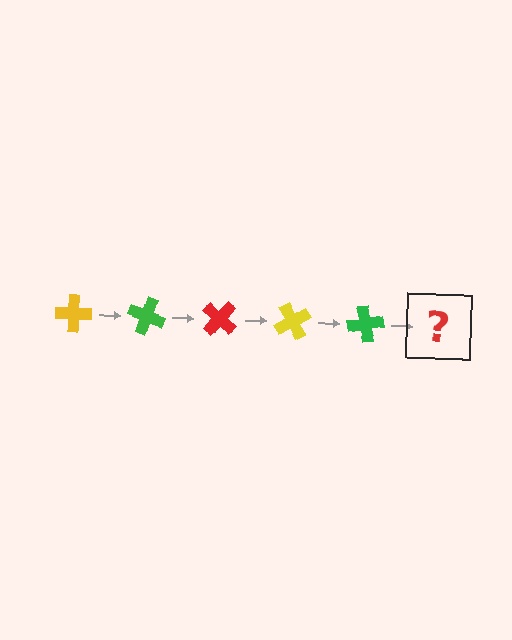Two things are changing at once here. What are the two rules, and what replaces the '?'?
The two rules are that it rotates 20 degrees each step and the color cycles through yellow, green, and red. The '?' should be a red cross, rotated 100 degrees from the start.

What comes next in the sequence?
The next element should be a red cross, rotated 100 degrees from the start.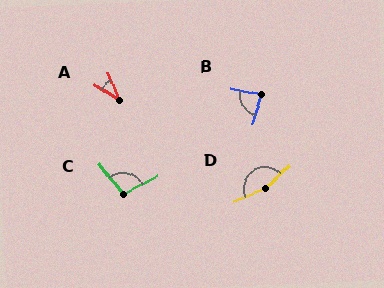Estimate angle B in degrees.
Approximately 84 degrees.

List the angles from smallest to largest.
A (35°), B (84°), C (102°), D (161°).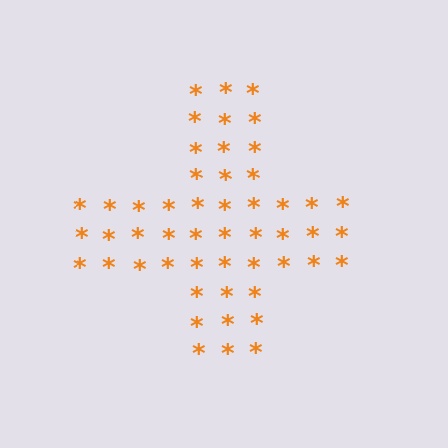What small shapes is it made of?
It is made of small asterisks.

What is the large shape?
The large shape is a cross.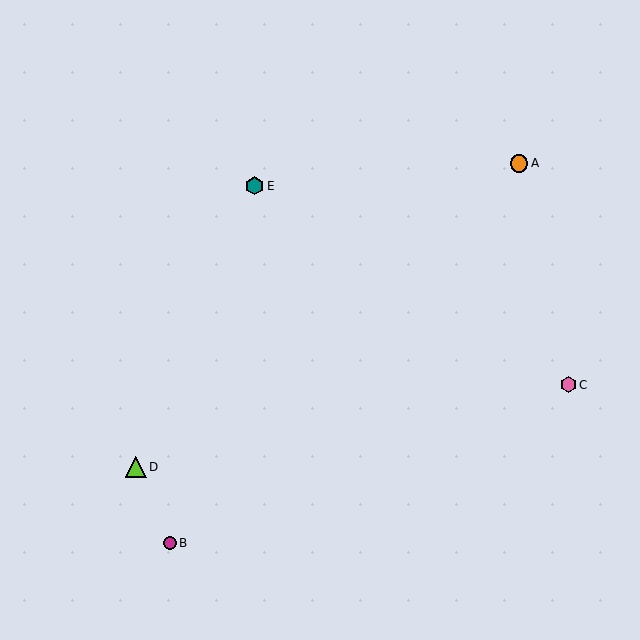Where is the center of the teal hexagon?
The center of the teal hexagon is at (255, 186).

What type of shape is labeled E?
Shape E is a teal hexagon.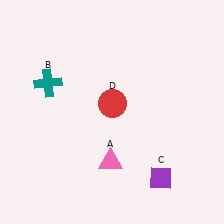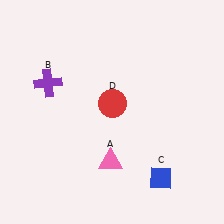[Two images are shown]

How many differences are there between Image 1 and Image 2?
There are 2 differences between the two images.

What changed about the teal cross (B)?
In Image 1, B is teal. In Image 2, it changed to purple.